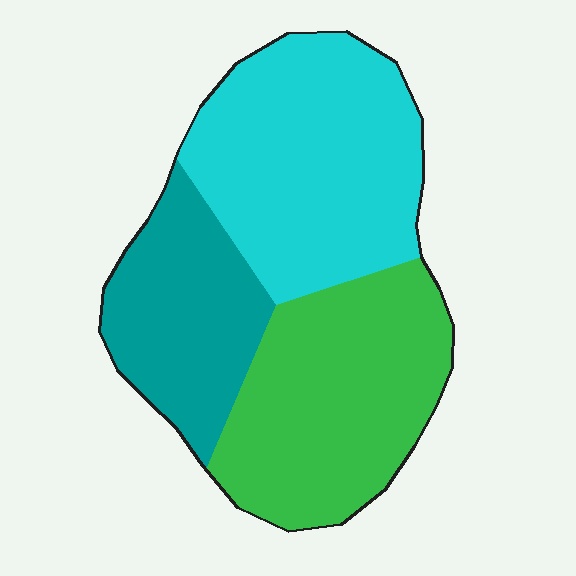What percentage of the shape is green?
Green covers 36% of the shape.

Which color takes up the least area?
Teal, at roughly 25%.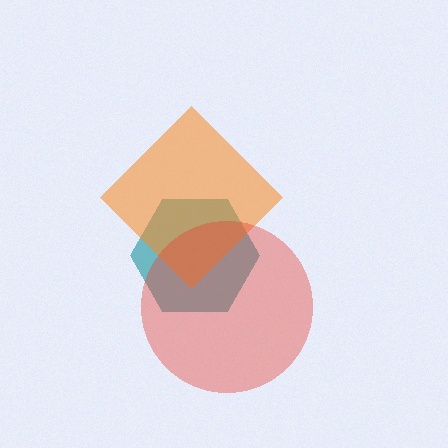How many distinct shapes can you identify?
There are 3 distinct shapes: a teal hexagon, an orange diamond, a red circle.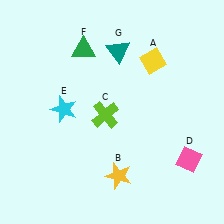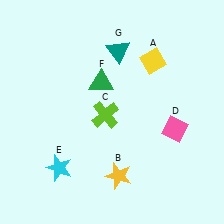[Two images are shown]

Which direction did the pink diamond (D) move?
The pink diamond (D) moved up.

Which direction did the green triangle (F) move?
The green triangle (F) moved down.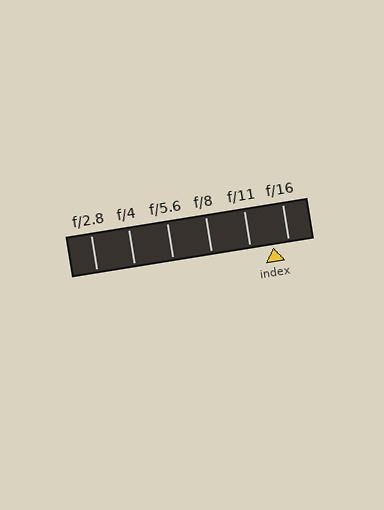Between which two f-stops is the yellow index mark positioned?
The index mark is between f/11 and f/16.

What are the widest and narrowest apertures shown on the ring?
The widest aperture shown is f/2.8 and the narrowest is f/16.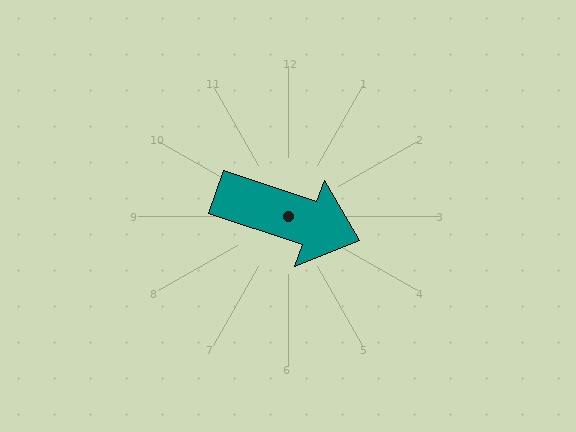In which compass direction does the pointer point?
East.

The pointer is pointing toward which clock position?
Roughly 4 o'clock.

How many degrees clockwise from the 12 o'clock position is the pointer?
Approximately 109 degrees.